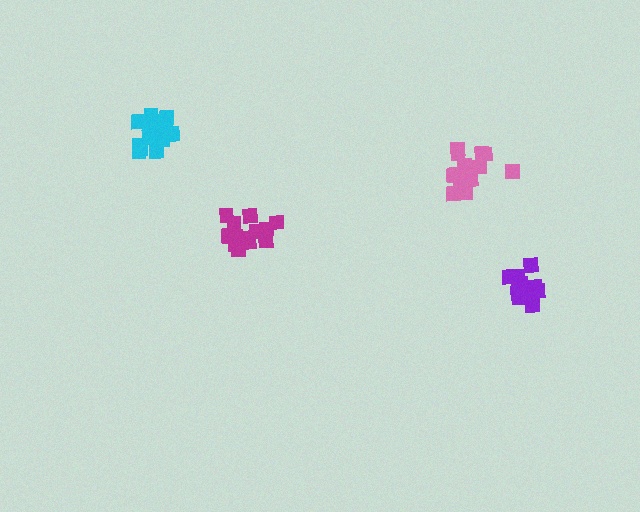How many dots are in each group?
Group 1: 16 dots, Group 2: 14 dots, Group 3: 14 dots, Group 4: 19 dots (63 total).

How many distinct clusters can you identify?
There are 4 distinct clusters.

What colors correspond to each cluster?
The clusters are colored: pink, purple, magenta, cyan.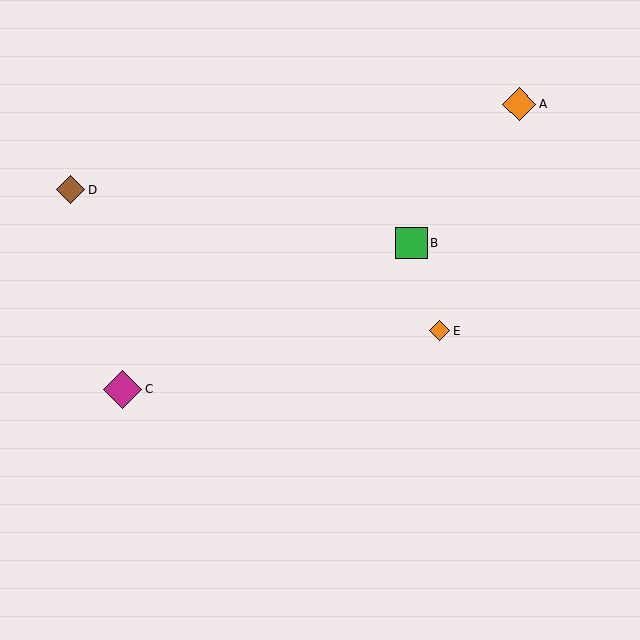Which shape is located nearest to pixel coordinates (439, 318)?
The orange diamond (labeled E) at (439, 331) is nearest to that location.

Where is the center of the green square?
The center of the green square is at (411, 243).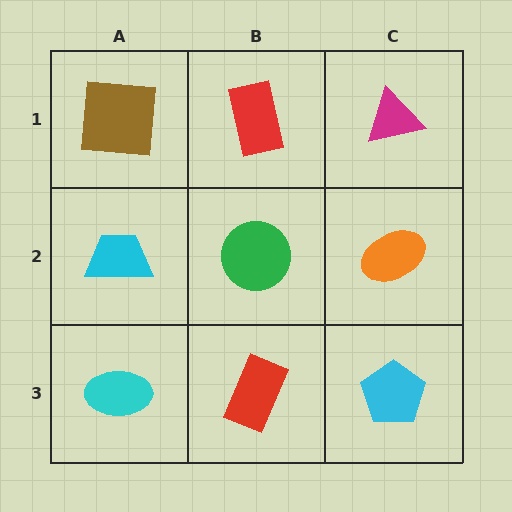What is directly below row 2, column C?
A cyan pentagon.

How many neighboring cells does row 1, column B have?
3.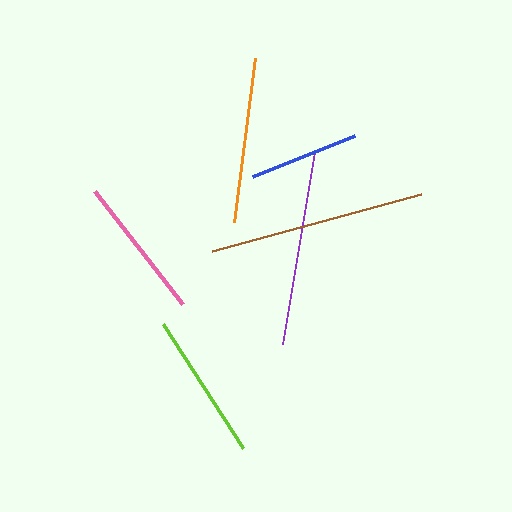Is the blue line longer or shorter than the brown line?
The brown line is longer than the blue line.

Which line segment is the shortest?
The blue line is the shortest at approximately 110 pixels.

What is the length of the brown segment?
The brown segment is approximately 217 pixels long.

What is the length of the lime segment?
The lime segment is approximately 147 pixels long.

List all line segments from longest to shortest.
From longest to shortest: brown, purple, orange, lime, pink, blue.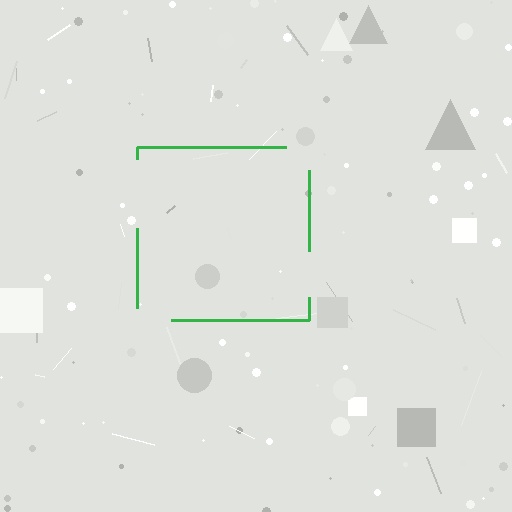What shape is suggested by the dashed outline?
The dashed outline suggests a square.